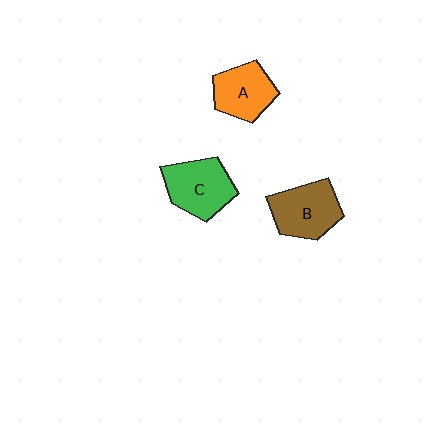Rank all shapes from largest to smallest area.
From largest to smallest: C (green), B (brown), A (orange).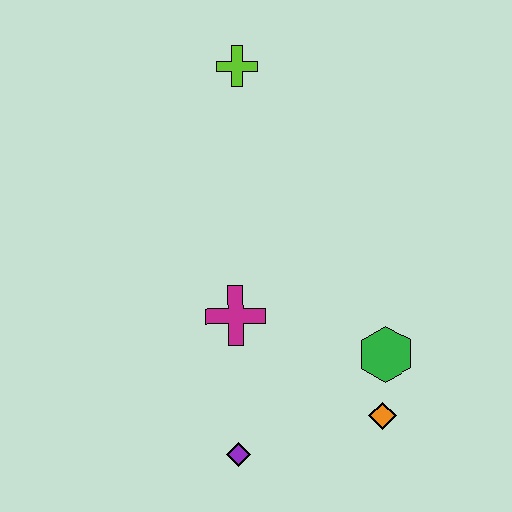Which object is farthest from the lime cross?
The purple diamond is farthest from the lime cross.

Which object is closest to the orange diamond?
The green hexagon is closest to the orange diamond.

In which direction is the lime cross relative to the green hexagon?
The lime cross is above the green hexagon.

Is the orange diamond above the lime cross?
No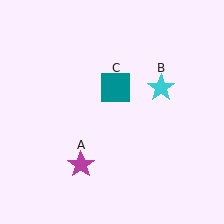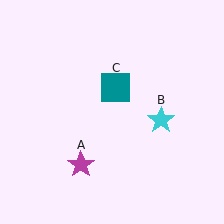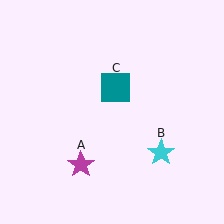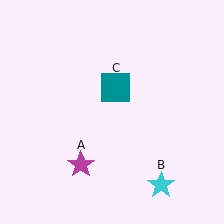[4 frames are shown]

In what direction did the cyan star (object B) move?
The cyan star (object B) moved down.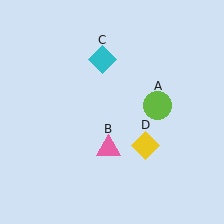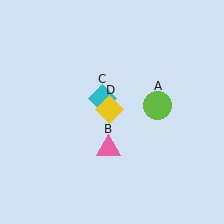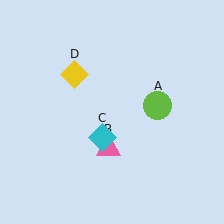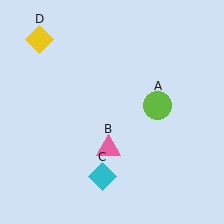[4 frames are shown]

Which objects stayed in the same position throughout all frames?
Lime circle (object A) and pink triangle (object B) remained stationary.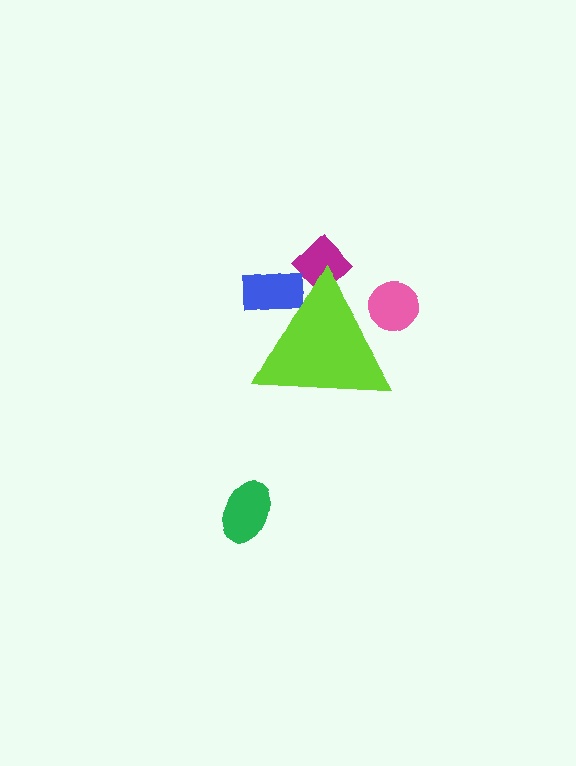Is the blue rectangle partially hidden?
Yes, the blue rectangle is partially hidden behind the lime triangle.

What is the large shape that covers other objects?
A lime triangle.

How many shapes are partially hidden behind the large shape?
3 shapes are partially hidden.